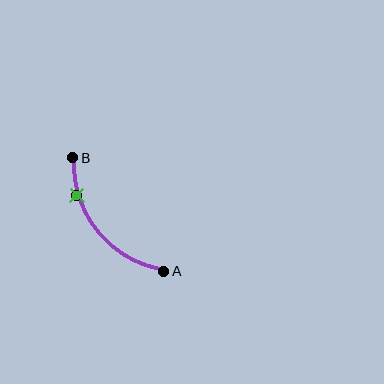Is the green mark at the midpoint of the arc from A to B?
No. The green mark lies on the arc but is closer to endpoint B. The arc midpoint would be at the point on the curve equidistant along the arc from both A and B.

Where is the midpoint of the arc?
The arc midpoint is the point on the curve farthest from the straight line joining A and B. It sits below and to the left of that line.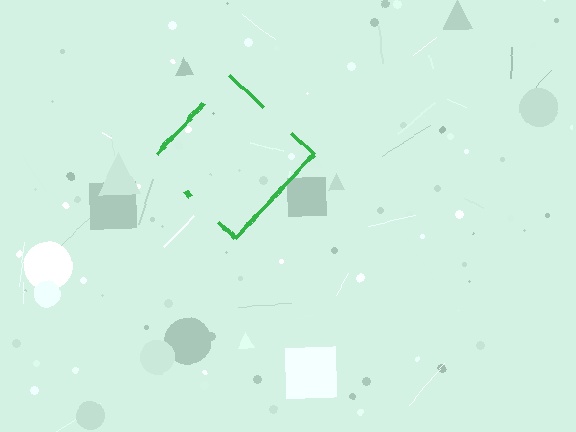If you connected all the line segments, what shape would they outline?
They would outline a diamond.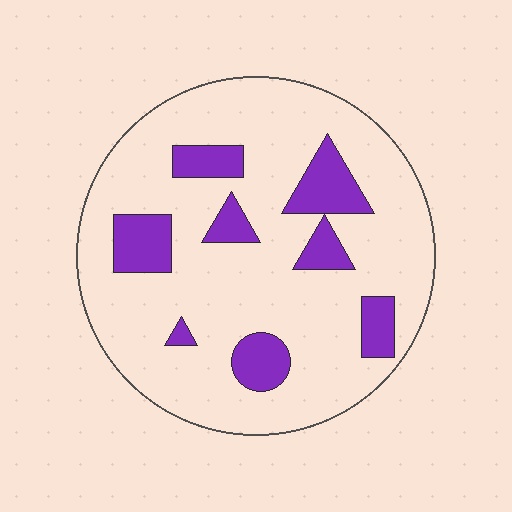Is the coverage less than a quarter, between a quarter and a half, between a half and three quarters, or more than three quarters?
Less than a quarter.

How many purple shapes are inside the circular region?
8.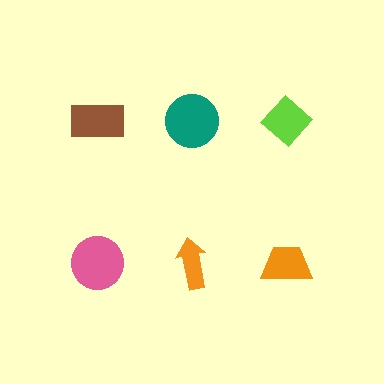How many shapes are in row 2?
3 shapes.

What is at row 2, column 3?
An orange trapezoid.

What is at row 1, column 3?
A lime diamond.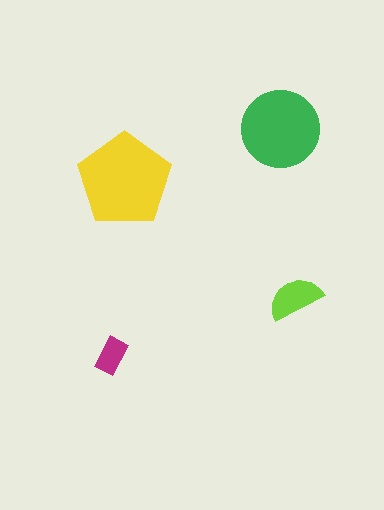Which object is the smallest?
The magenta rectangle.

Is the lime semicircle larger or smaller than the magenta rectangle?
Larger.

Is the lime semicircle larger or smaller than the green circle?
Smaller.